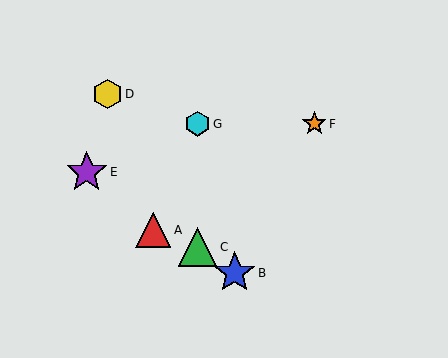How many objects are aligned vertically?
2 objects (C, G) are aligned vertically.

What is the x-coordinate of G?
Object G is at x≈197.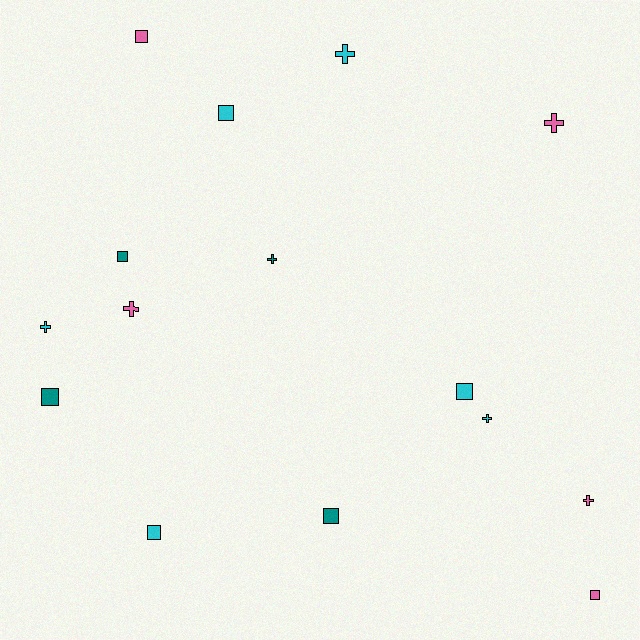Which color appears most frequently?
Cyan, with 6 objects.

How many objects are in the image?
There are 15 objects.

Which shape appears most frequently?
Square, with 8 objects.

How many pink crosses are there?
There are 3 pink crosses.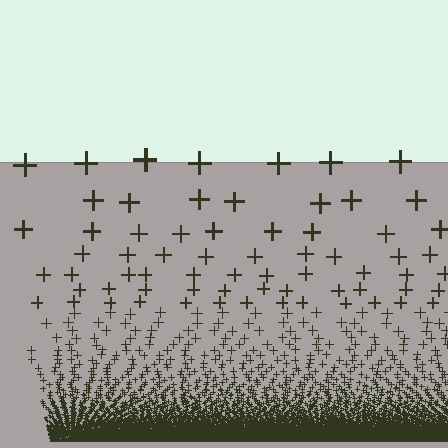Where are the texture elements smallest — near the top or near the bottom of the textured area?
Near the bottom.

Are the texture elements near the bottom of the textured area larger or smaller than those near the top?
Smaller. The gradient is inverted — elements near the bottom are smaller and denser.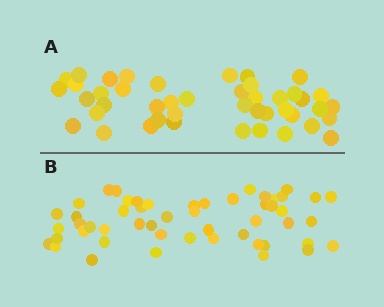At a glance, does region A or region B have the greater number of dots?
Region B (the bottom region) has more dots.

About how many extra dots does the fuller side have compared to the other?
Region B has roughly 8 or so more dots than region A.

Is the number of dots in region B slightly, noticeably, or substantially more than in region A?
Region B has only slightly more — the two regions are fairly close. The ratio is roughly 1.2 to 1.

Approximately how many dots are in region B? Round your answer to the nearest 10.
About 50 dots. (The exact count is 52, which rounds to 50.)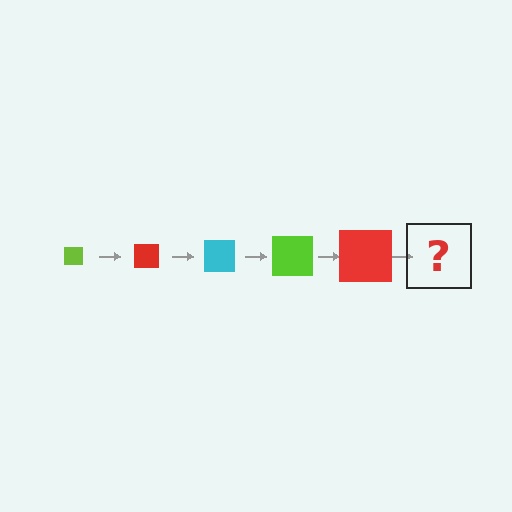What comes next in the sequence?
The next element should be a cyan square, larger than the previous one.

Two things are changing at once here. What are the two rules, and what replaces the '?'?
The two rules are that the square grows larger each step and the color cycles through lime, red, and cyan. The '?' should be a cyan square, larger than the previous one.